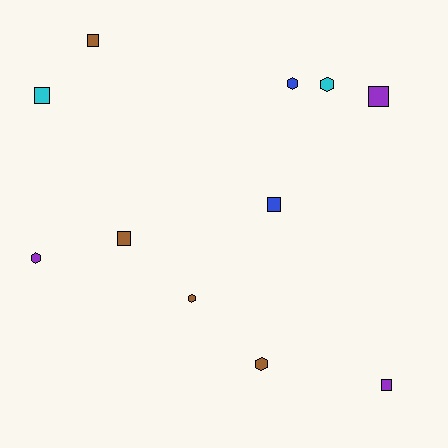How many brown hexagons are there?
There are 2 brown hexagons.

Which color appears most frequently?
Brown, with 4 objects.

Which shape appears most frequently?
Square, with 6 objects.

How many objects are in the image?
There are 11 objects.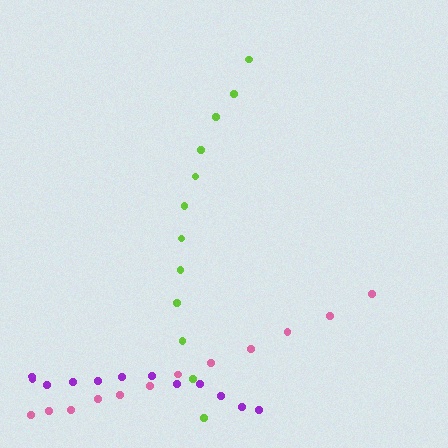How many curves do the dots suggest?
There are 3 distinct paths.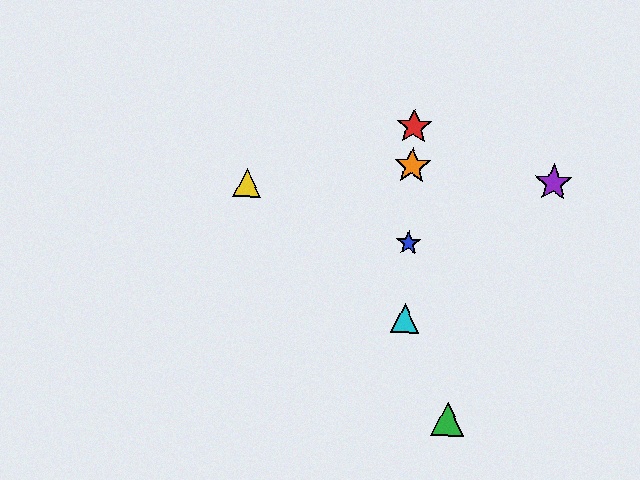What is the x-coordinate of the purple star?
The purple star is at x≈553.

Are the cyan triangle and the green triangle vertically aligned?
No, the cyan triangle is at x≈405 and the green triangle is at x≈447.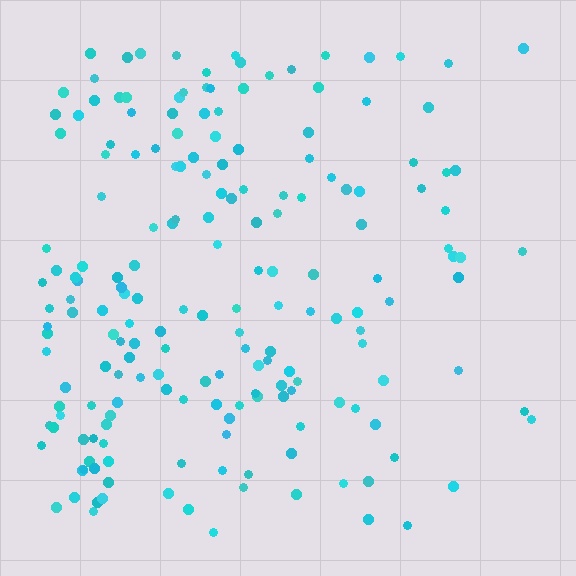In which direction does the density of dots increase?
From right to left, with the left side densest.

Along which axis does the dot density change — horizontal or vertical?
Horizontal.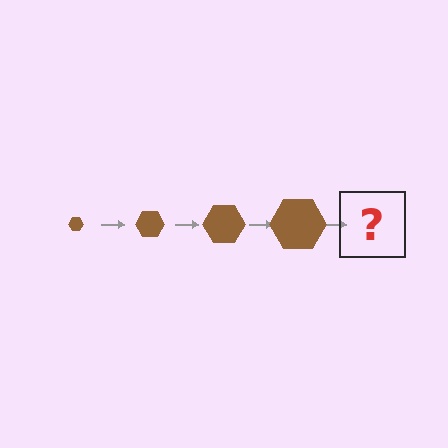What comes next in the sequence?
The next element should be a brown hexagon, larger than the previous one.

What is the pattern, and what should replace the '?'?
The pattern is that the hexagon gets progressively larger each step. The '?' should be a brown hexagon, larger than the previous one.